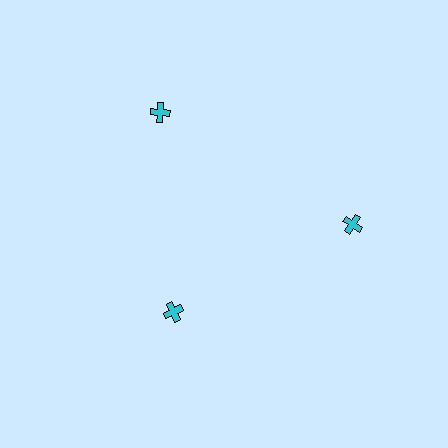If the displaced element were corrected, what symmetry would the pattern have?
It would have 3-fold rotational symmetry — the pattern would map onto itself every 120 degrees.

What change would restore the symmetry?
The symmetry would be restored by moving it outward, back onto the ring so that all 3 crosses sit at equal angles and equal distance from the center.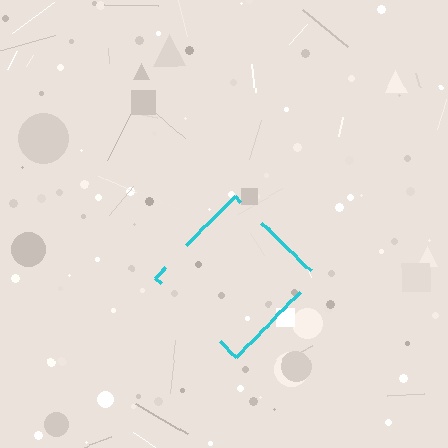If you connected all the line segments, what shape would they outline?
They would outline a diamond.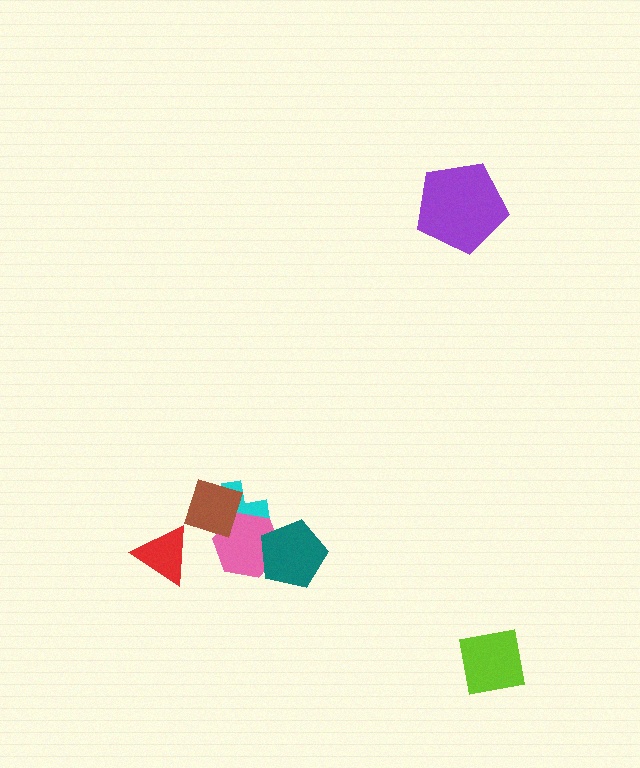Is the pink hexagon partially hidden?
Yes, it is partially covered by another shape.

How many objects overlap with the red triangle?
0 objects overlap with the red triangle.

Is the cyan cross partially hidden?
Yes, it is partially covered by another shape.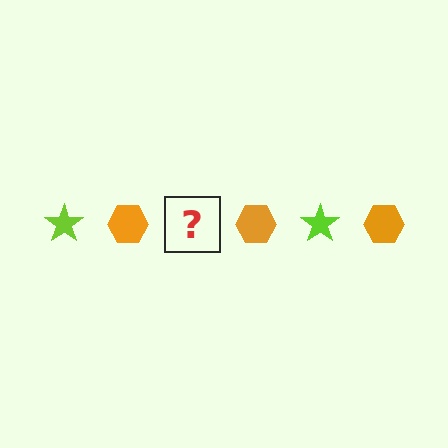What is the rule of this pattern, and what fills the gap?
The rule is that the pattern alternates between lime star and orange hexagon. The gap should be filled with a lime star.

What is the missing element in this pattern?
The missing element is a lime star.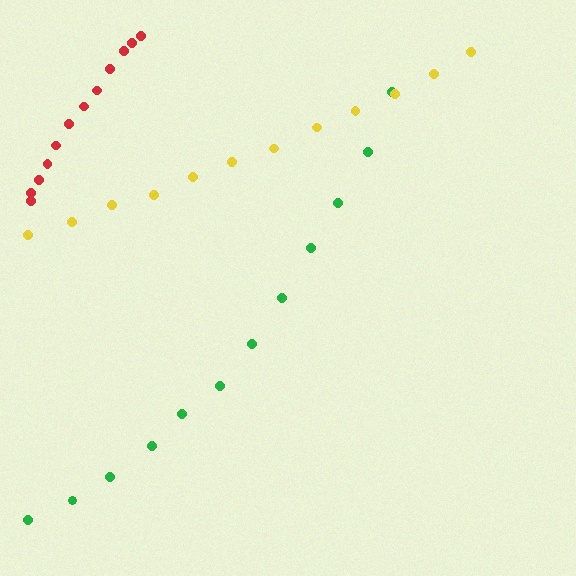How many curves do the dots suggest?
There are 3 distinct paths.